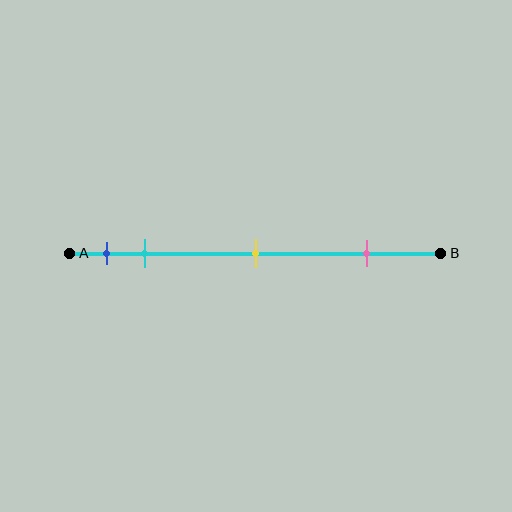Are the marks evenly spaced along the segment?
No, the marks are not evenly spaced.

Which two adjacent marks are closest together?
The blue and cyan marks are the closest adjacent pair.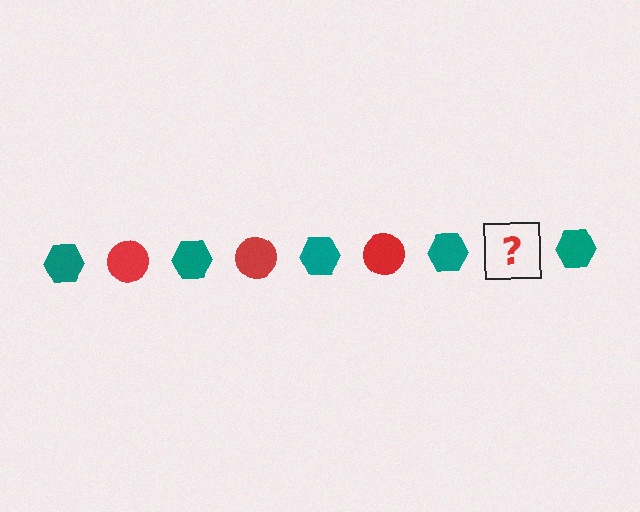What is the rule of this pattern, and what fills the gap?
The rule is that the pattern alternates between teal hexagon and red circle. The gap should be filled with a red circle.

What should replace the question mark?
The question mark should be replaced with a red circle.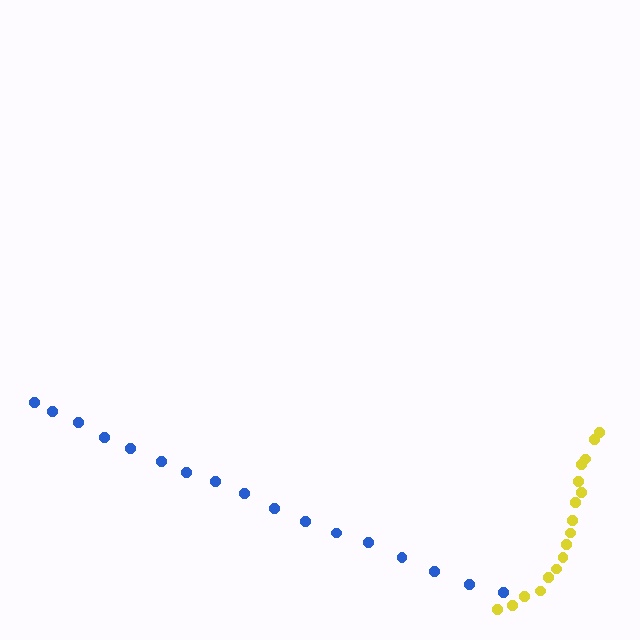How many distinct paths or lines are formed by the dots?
There are 2 distinct paths.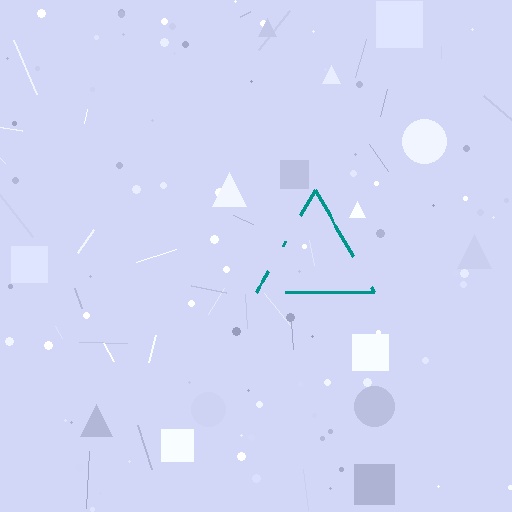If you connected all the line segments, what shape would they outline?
They would outline a triangle.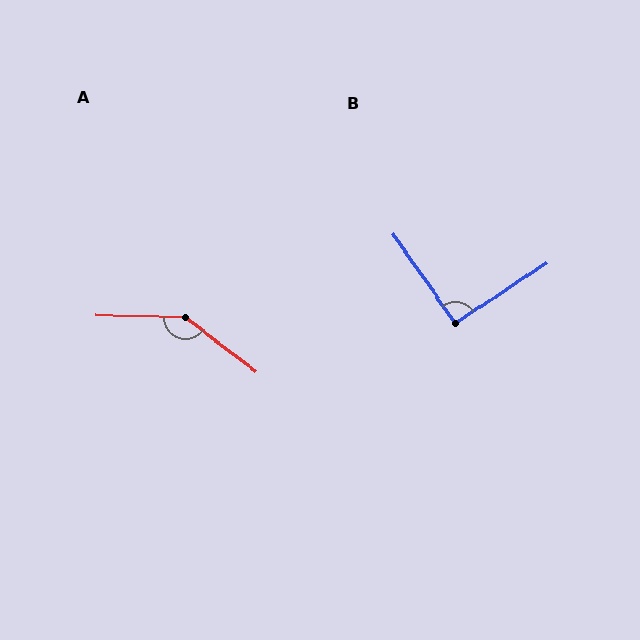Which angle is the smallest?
B, at approximately 92 degrees.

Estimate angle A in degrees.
Approximately 144 degrees.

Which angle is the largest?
A, at approximately 144 degrees.